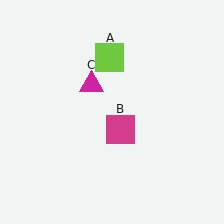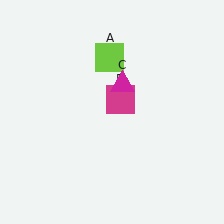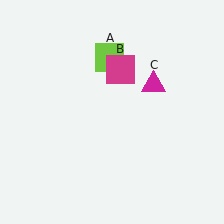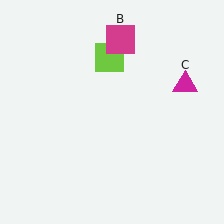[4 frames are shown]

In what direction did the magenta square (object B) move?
The magenta square (object B) moved up.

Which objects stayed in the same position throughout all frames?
Lime square (object A) remained stationary.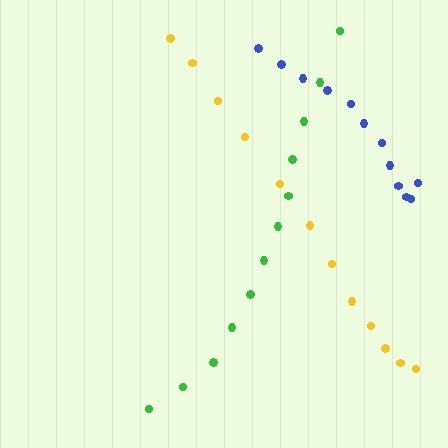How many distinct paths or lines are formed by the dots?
There are 3 distinct paths.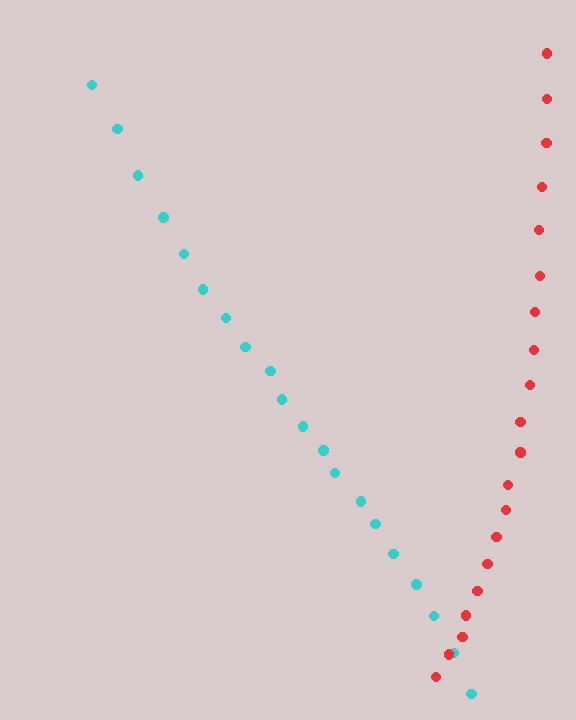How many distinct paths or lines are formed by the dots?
There are 2 distinct paths.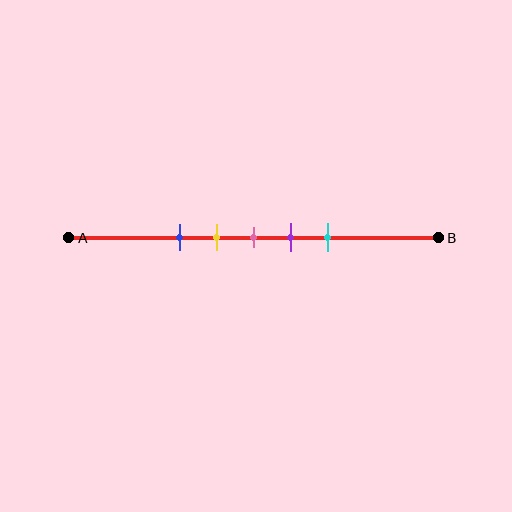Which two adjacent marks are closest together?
The yellow and pink marks are the closest adjacent pair.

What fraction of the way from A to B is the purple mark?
The purple mark is approximately 60% (0.6) of the way from A to B.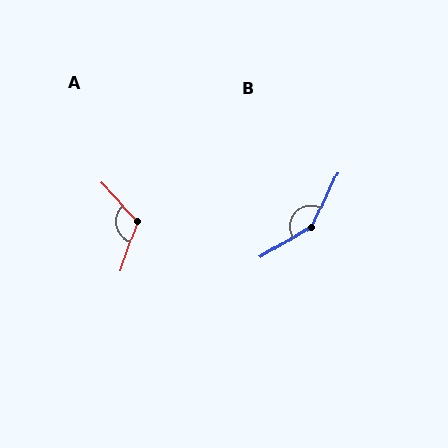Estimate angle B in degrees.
Approximately 147 degrees.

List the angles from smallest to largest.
A (118°), B (147°).